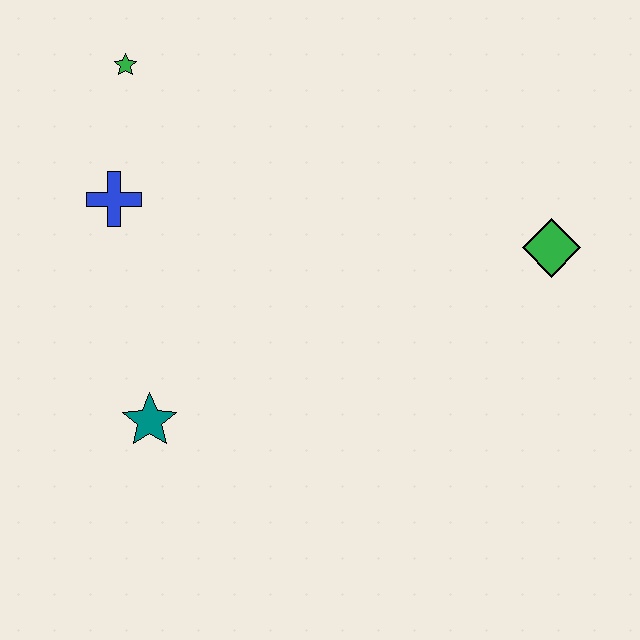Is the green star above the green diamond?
Yes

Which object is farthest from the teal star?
The green diamond is farthest from the teal star.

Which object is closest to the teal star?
The blue cross is closest to the teal star.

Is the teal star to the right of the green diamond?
No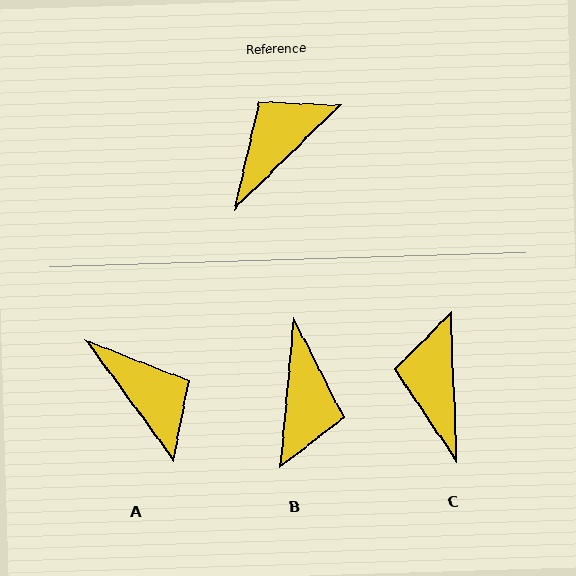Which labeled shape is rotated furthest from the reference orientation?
B, about 140 degrees away.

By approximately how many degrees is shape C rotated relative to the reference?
Approximately 47 degrees counter-clockwise.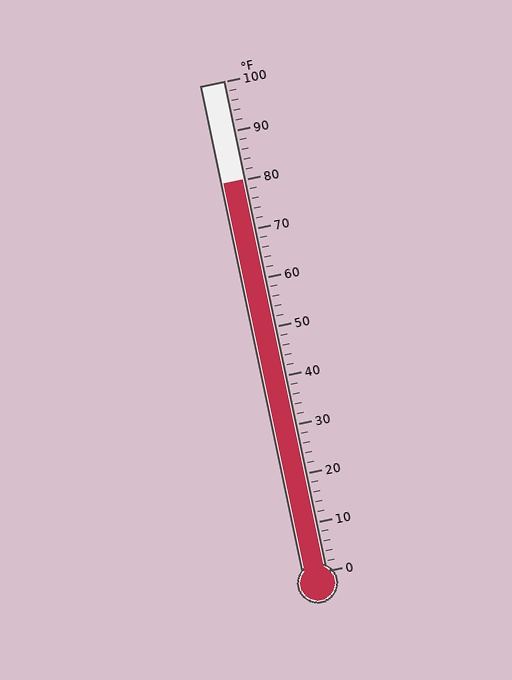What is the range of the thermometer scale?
The thermometer scale ranges from 0°F to 100°F.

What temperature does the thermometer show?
The thermometer shows approximately 80°F.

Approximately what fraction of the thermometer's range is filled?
The thermometer is filled to approximately 80% of its range.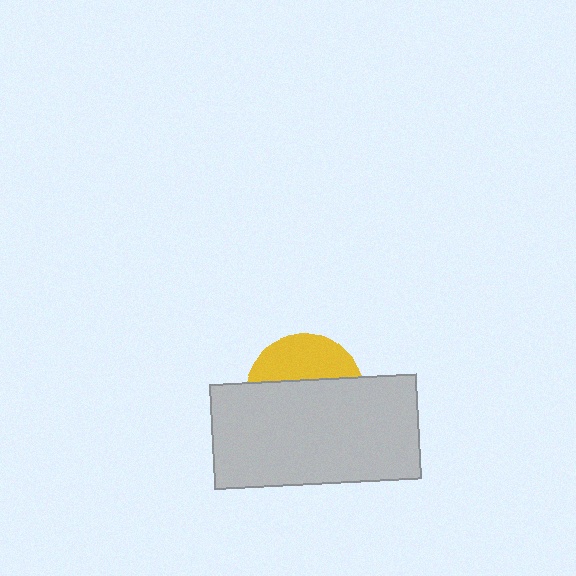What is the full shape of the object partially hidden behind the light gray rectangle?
The partially hidden object is a yellow circle.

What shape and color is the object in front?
The object in front is a light gray rectangle.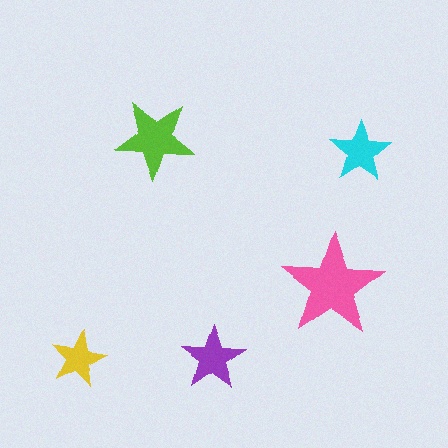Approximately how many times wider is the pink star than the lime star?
About 1.5 times wider.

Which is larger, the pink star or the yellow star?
The pink one.